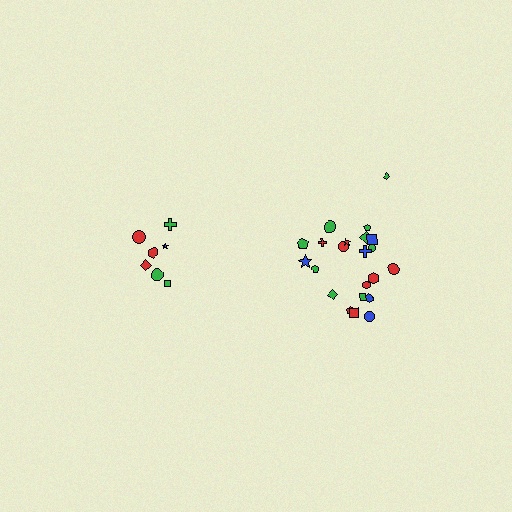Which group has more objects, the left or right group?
The right group.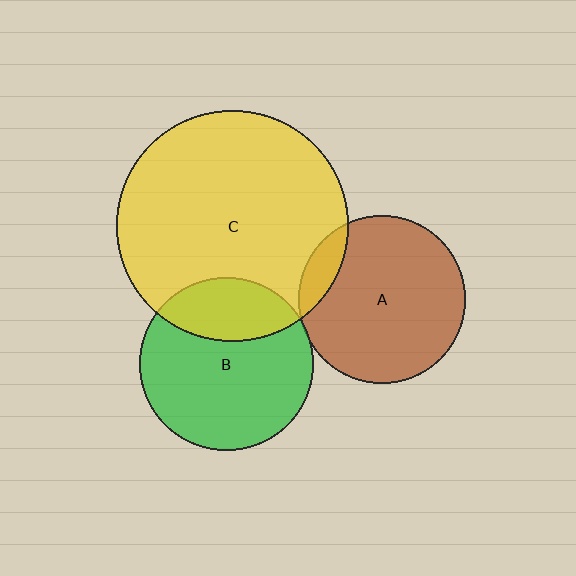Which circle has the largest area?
Circle C (yellow).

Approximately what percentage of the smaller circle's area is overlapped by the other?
Approximately 5%.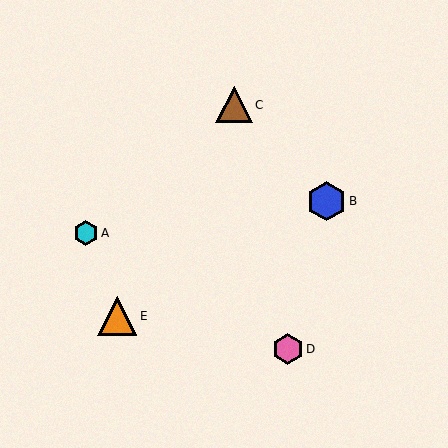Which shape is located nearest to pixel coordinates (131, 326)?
The orange triangle (labeled E) at (117, 316) is nearest to that location.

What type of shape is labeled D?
Shape D is a pink hexagon.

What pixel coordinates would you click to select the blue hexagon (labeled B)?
Click at (327, 201) to select the blue hexagon B.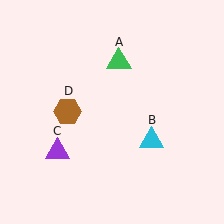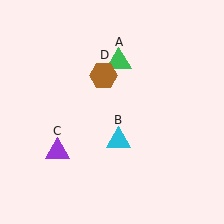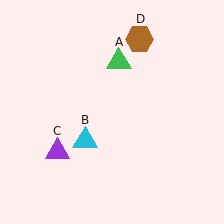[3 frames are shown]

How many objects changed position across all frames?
2 objects changed position: cyan triangle (object B), brown hexagon (object D).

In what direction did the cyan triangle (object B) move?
The cyan triangle (object B) moved left.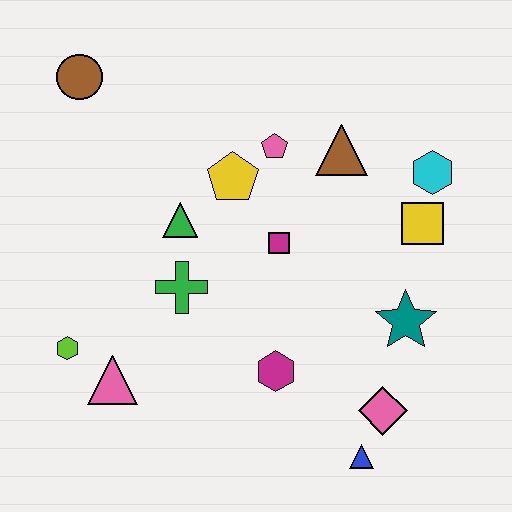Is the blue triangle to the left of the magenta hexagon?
No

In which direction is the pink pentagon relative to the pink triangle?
The pink pentagon is above the pink triangle.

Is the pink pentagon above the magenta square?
Yes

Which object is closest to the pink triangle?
The lime hexagon is closest to the pink triangle.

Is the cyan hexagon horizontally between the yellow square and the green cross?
No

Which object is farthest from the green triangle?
The blue triangle is farthest from the green triangle.